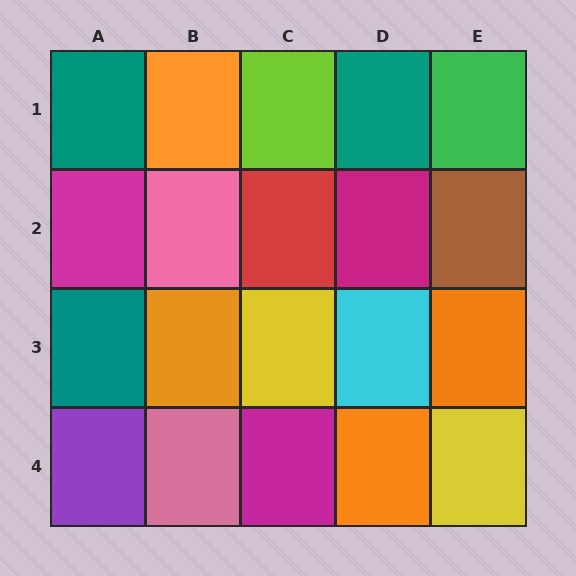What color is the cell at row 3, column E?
Orange.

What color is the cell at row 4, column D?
Orange.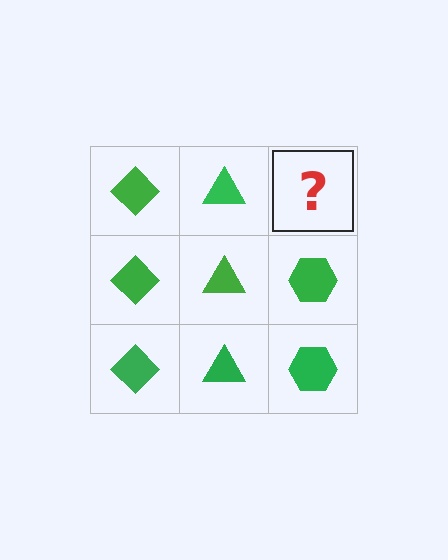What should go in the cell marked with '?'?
The missing cell should contain a green hexagon.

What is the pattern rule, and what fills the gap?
The rule is that each column has a consistent shape. The gap should be filled with a green hexagon.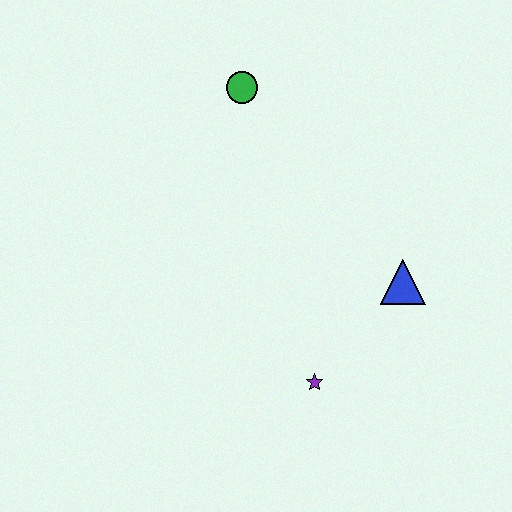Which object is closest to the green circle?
The blue triangle is closest to the green circle.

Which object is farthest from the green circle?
The purple star is farthest from the green circle.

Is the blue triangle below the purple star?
No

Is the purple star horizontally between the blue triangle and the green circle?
Yes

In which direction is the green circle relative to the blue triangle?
The green circle is above the blue triangle.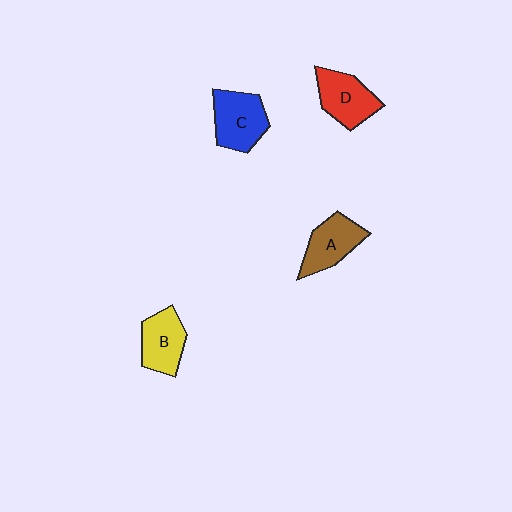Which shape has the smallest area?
Shape B (yellow).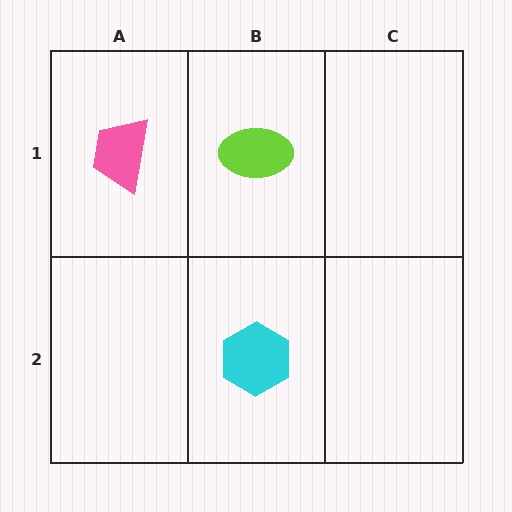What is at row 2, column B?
A cyan hexagon.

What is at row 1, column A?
A pink trapezoid.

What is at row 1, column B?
A lime ellipse.